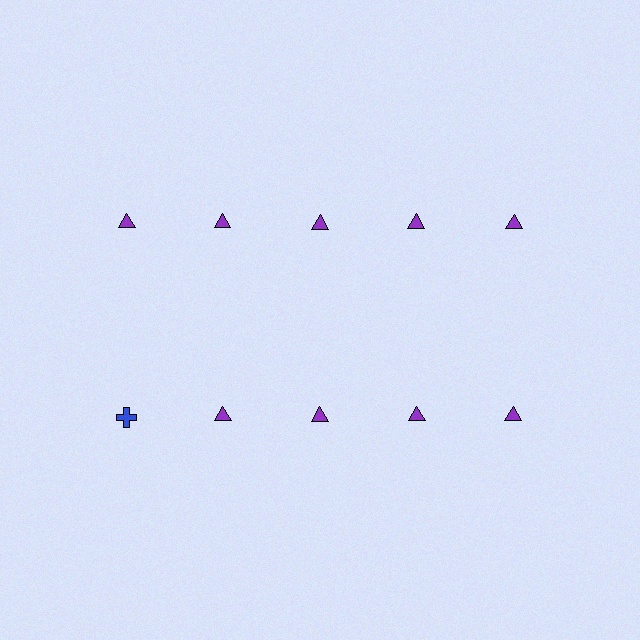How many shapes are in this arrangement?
There are 10 shapes arranged in a grid pattern.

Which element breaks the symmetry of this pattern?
The blue cross in the second row, leftmost column breaks the symmetry. All other shapes are purple triangles.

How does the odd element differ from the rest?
It differs in both color (blue instead of purple) and shape (cross instead of triangle).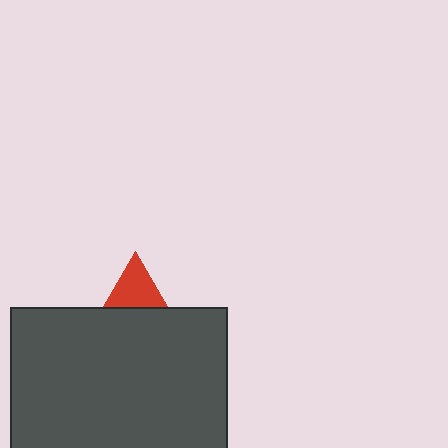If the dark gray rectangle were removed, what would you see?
You would see the complete red triangle.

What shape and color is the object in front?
The object in front is a dark gray rectangle.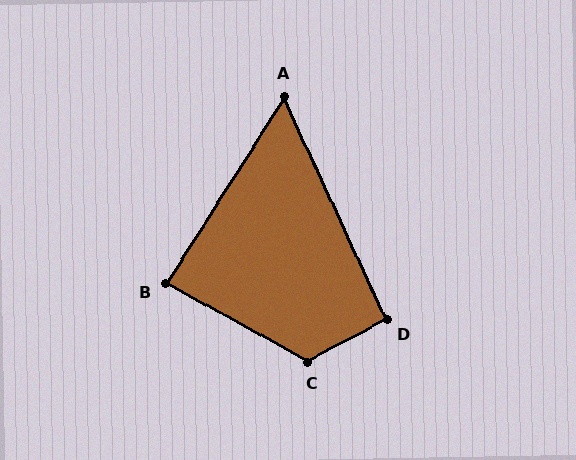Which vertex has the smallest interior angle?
A, at approximately 57 degrees.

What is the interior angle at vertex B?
Approximately 87 degrees (approximately right).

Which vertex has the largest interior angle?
C, at approximately 123 degrees.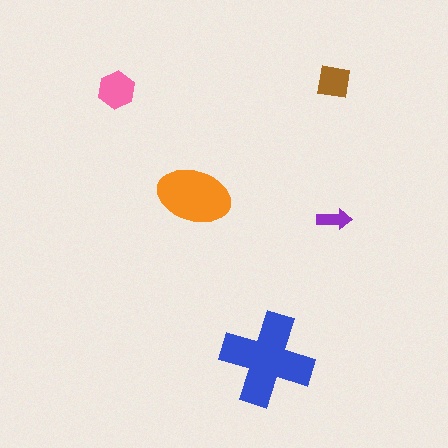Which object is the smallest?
The purple arrow.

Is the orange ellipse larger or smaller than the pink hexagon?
Larger.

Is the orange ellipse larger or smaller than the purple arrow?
Larger.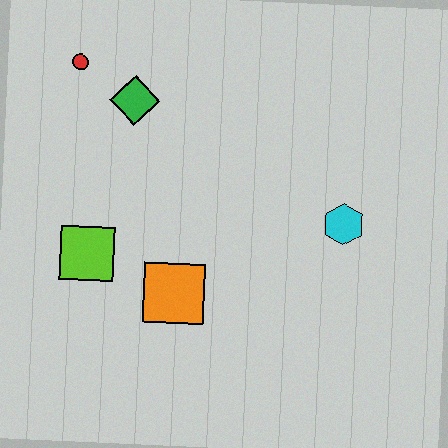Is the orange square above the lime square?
No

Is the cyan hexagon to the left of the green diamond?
No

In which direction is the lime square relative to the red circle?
The lime square is below the red circle.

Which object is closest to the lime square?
The orange square is closest to the lime square.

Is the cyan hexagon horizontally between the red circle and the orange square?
No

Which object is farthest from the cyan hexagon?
The red circle is farthest from the cyan hexagon.